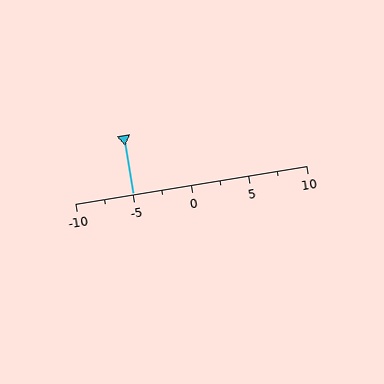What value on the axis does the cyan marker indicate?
The marker indicates approximately -5.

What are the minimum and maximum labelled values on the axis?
The axis runs from -10 to 10.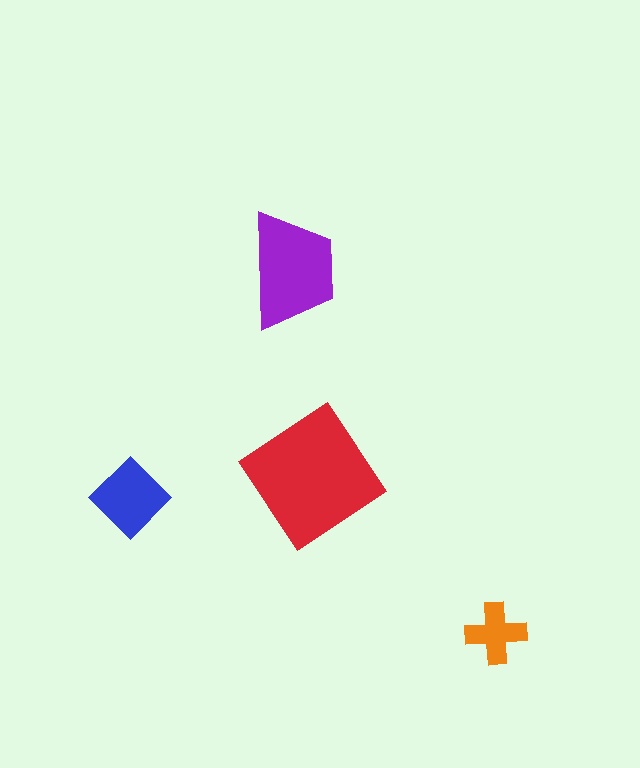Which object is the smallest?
The orange cross.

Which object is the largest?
The red diamond.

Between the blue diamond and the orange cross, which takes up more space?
The blue diamond.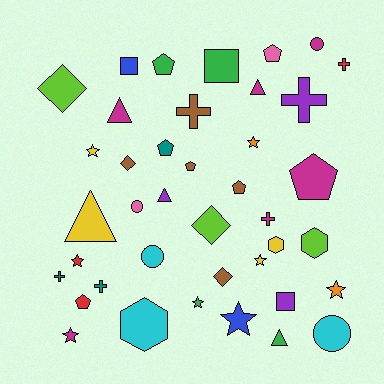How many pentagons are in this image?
There are 7 pentagons.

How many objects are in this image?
There are 40 objects.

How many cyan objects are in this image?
There are 3 cyan objects.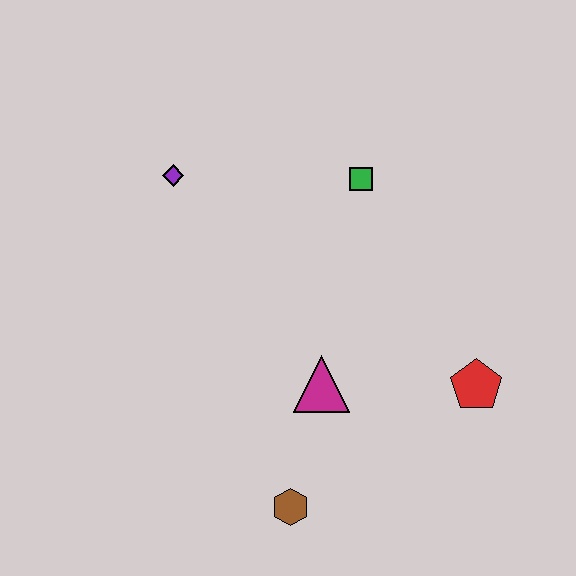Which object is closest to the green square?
The purple diamond is closest to the green square.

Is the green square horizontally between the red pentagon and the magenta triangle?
Yes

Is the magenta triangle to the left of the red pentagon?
Yes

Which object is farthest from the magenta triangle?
The purple diamond is farthest from the magenta triangle.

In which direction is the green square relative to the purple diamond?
The green square is to the right of the purple diamond.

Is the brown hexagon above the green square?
No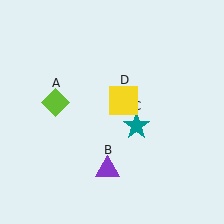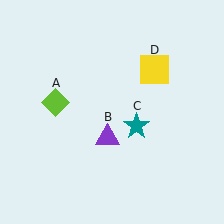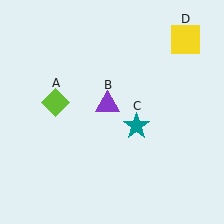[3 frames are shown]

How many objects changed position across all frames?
2 objects changed position: purple triangle (object B), yellow square (object D).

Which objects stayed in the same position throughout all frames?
Lime diamond (object A) and teal star (object C) remained stationary.